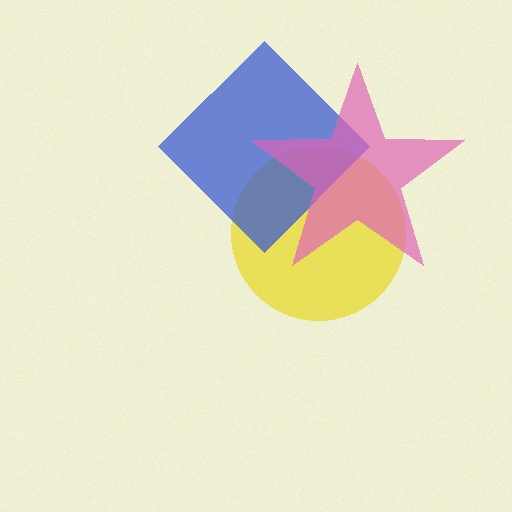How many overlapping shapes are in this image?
There are 3 overlapping shapes in the image.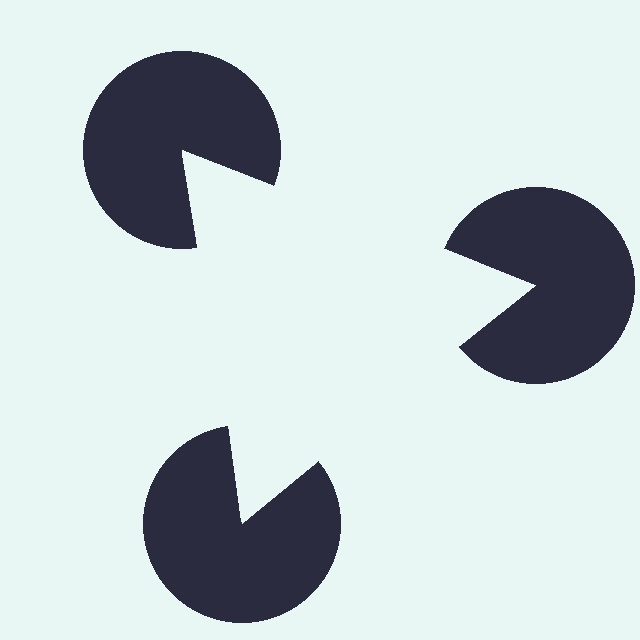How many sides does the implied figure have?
3 sides.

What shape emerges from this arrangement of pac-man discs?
An illusory triangle — its edges are inferred from the aligned wedge cuts in the pac-man discs, not physically drawn.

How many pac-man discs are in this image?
There are 3 — one at each vertex of the illusory triangle.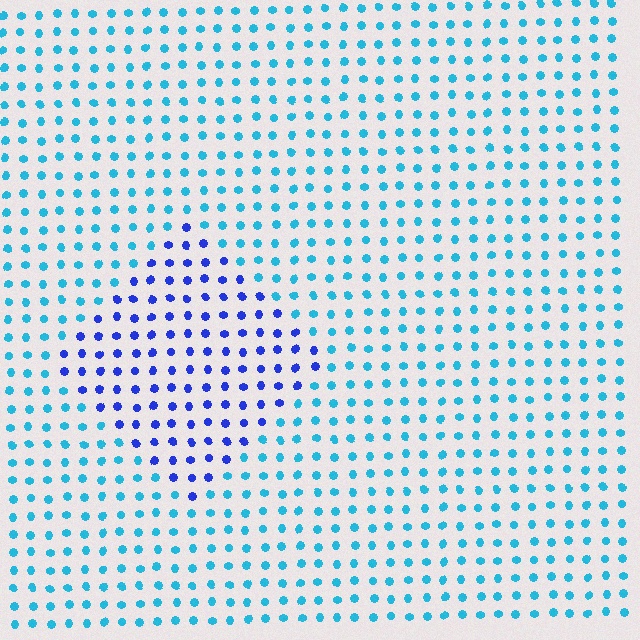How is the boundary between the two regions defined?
The boundary is defined purely by a slight shift in hue (about 43 degrees). Spacing, size, and orientation are identical on both sides.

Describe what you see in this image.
The image is filled with small cyan elements in a uniform arrangement. A diamond-shaped region is visible where the elements are tinted to a slightly different hue, forming a subtle color boundary.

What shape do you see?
I see a diamond.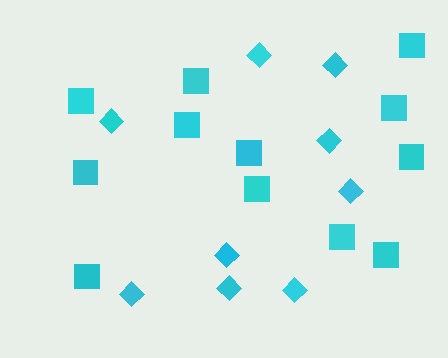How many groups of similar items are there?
There are 2 groups: one group of diamonds (9) and one group of squares (12).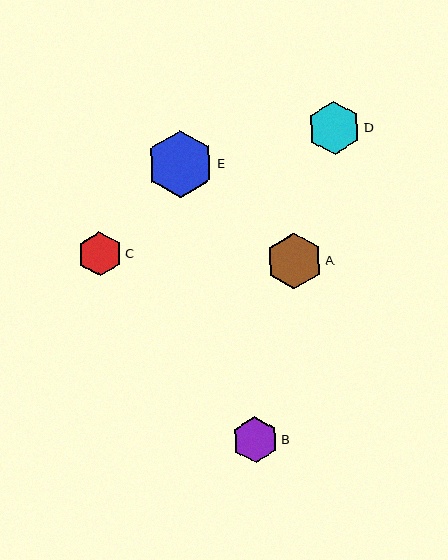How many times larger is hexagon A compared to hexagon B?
Hexagon A is approximately 1.2 times the size of hexagon B.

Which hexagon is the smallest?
Hexagon C is the smallest with a size of approximately 44 pixels.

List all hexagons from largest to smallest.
From largest to smallest: E, A, D, B, C.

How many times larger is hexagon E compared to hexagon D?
Hexagon E is approximately 1.3 times the size of hexagon D.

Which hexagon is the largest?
Hexagon E is the largest with a size of approximately 67 pixels.